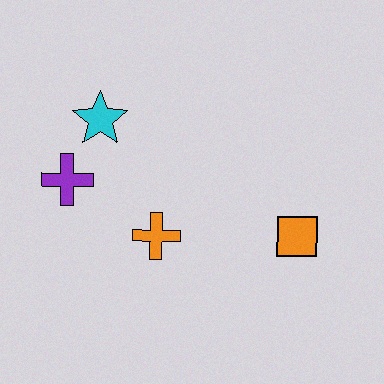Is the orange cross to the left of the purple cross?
No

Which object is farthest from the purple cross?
The orange square is farthest from the purple cross.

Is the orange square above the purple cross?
No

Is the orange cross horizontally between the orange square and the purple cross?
Yes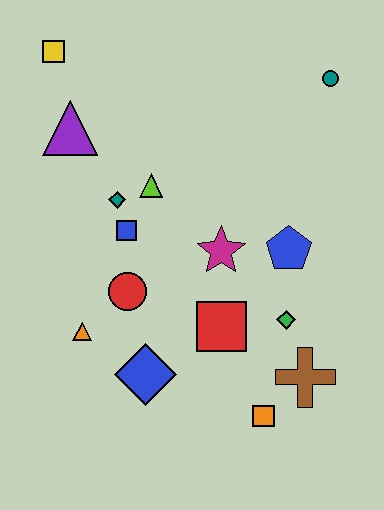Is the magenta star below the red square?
No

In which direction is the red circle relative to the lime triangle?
The red circle is below the lime triangle.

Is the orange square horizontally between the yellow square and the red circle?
No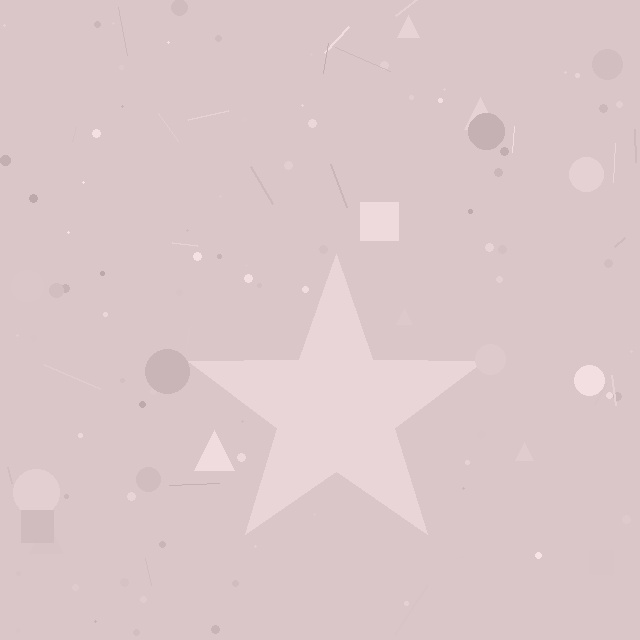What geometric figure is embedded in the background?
A star is embedded in the background.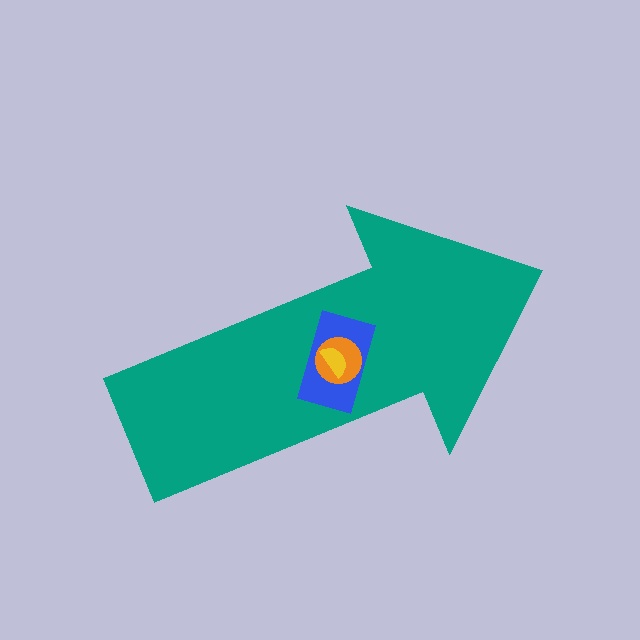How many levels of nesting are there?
4.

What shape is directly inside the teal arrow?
The blue rectangle.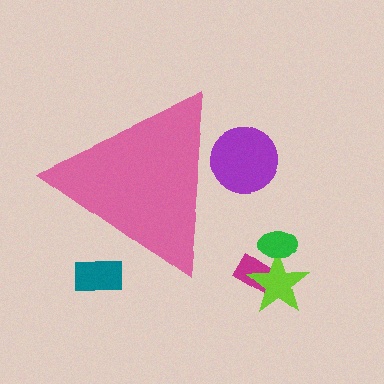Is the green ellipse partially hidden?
No, the green ellipse is fully visible.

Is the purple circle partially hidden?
Yes, the purple circle is partially hidden behind the pink triangle.